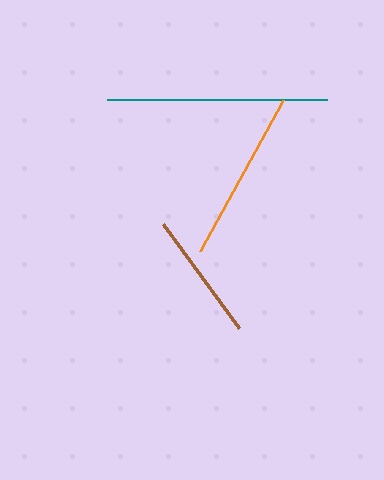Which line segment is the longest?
The teal line is the longest at approximately 220 pixels.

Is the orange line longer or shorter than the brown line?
The orange line is longer than the brown line.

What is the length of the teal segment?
The teal segment is approximately 220 pixels long.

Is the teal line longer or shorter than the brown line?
The teal line is longer than the brown line.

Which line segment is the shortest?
The brown line is the shortest at approximately 129 pixels.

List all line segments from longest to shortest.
From longest to shortest: teal, orange, brown.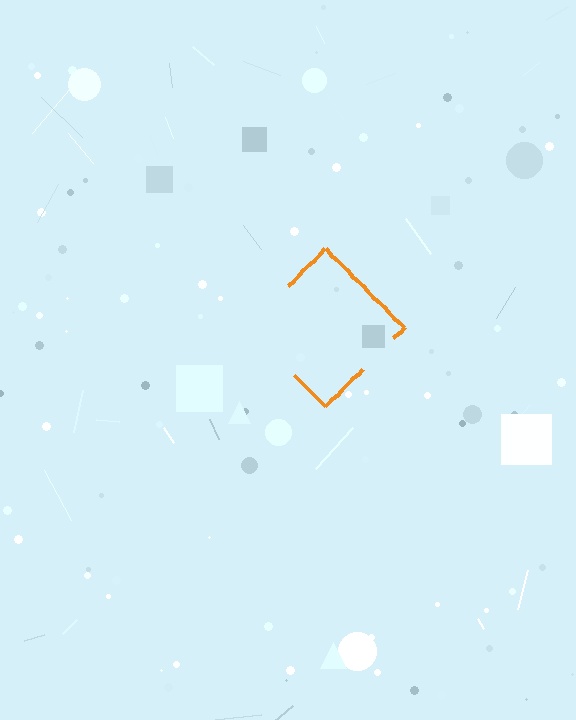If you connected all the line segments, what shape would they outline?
They would outline a diamond.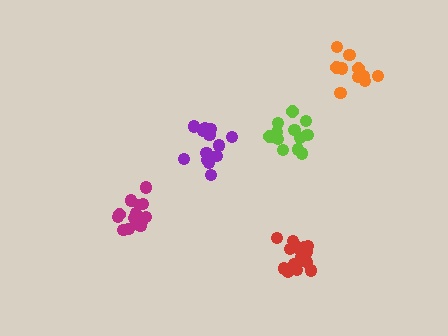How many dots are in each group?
Group 1: 14 dots, Group 2: 15 dots, Group 3: 14 dots, Group 4: 16 dots, Group 5: 10 dots (69 total).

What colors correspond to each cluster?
The clusters are colored: lime, magenta, purple, red, orange.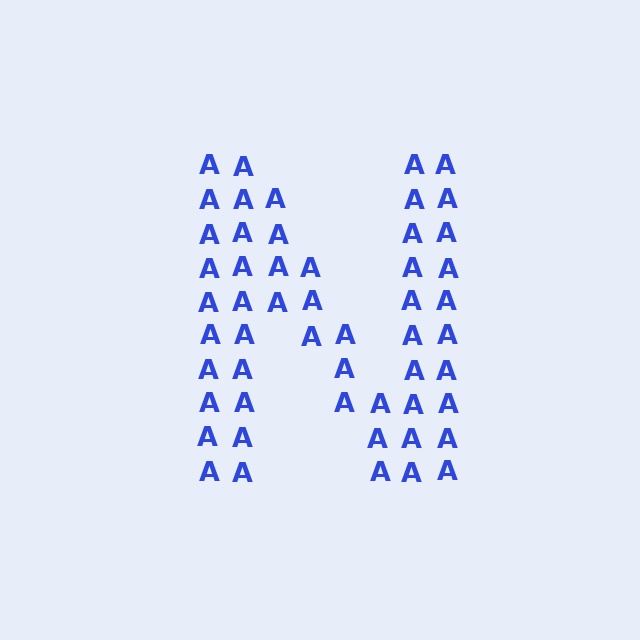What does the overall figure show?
The overall figure shows the letter N.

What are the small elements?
The small elements are letter A's.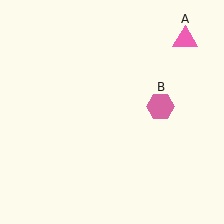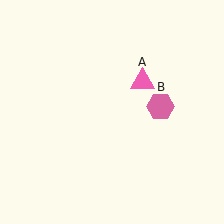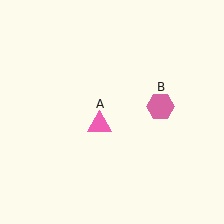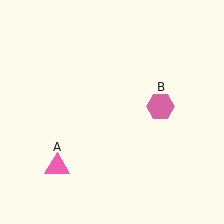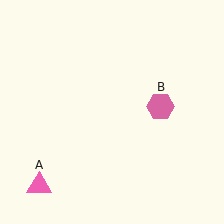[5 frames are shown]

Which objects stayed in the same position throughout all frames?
Pink hexagon (object B) remained stationary.